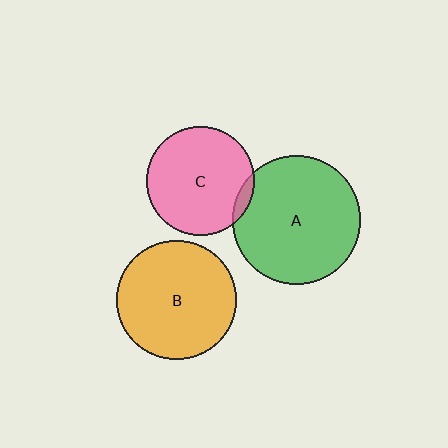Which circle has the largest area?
Circle A (green).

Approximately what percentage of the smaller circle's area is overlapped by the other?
Approximately 5%.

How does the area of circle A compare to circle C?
Approximately 1.4 times.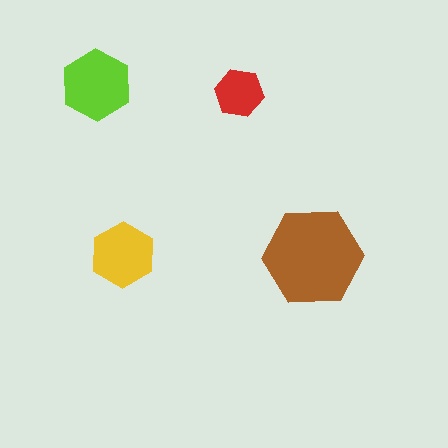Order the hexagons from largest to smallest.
the brown one, the lime one, the yellow one, the red one.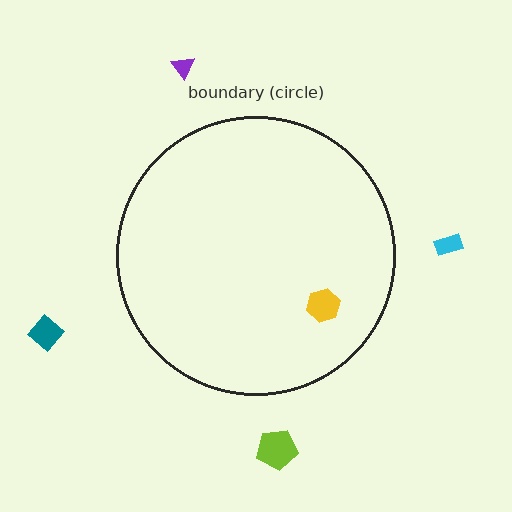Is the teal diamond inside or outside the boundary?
Outside.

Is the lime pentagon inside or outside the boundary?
Outside.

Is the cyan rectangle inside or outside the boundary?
Outside.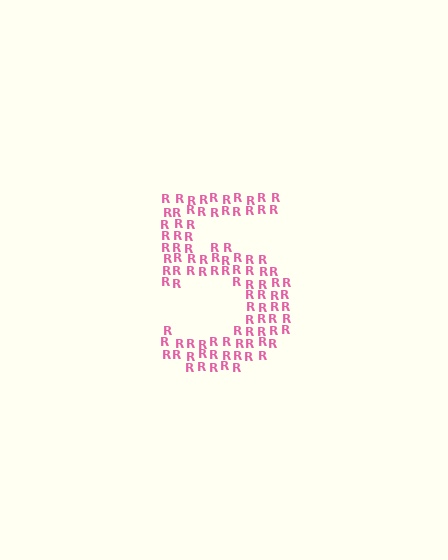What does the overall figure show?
The overall figure shows the digit 5.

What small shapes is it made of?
It is made of small letter R's.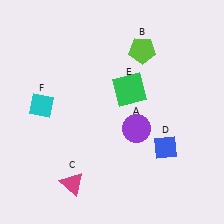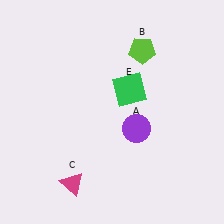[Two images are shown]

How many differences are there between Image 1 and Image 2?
There are 2 differences between the two images.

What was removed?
The cyan diamond (F), the blue diamond (D) were removed in Image 2.